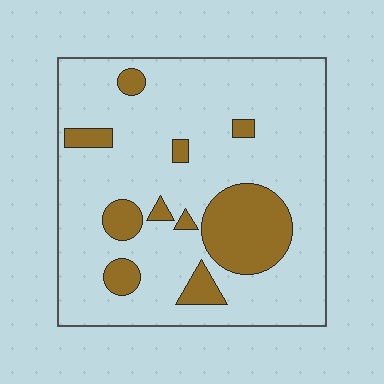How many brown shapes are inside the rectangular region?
10.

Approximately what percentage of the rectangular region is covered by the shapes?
Approximately 20%.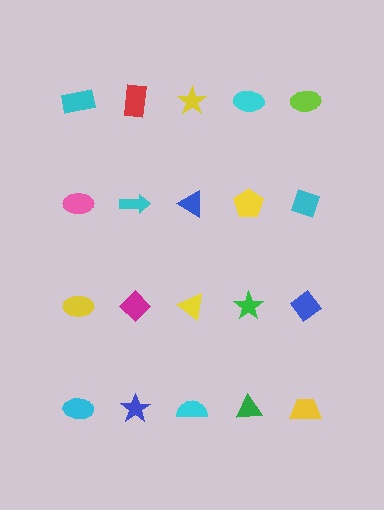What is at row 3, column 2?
A magenta diamond.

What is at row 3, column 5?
A blue diamond.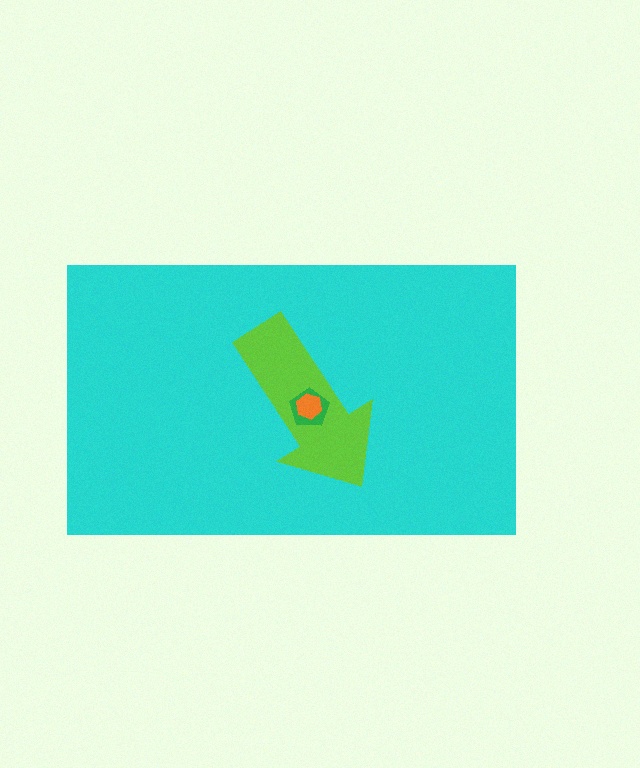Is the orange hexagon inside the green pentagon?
Yes.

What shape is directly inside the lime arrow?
The green pentagon.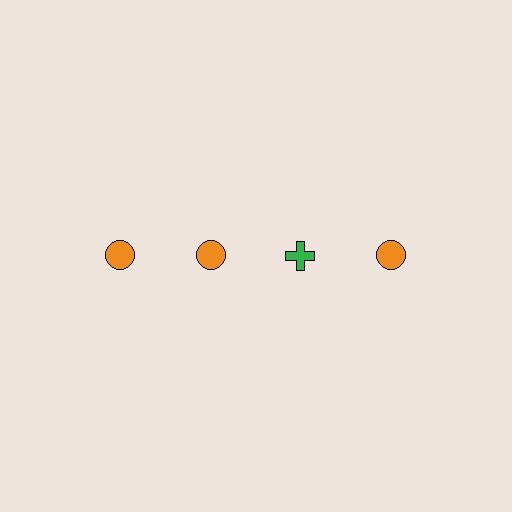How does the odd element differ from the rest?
It differs in both color (green instead of orange) and shape (cross instead of circle).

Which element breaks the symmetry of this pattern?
The green cross in the top row, center column breaks the symmetry. All other shapes are orange circles.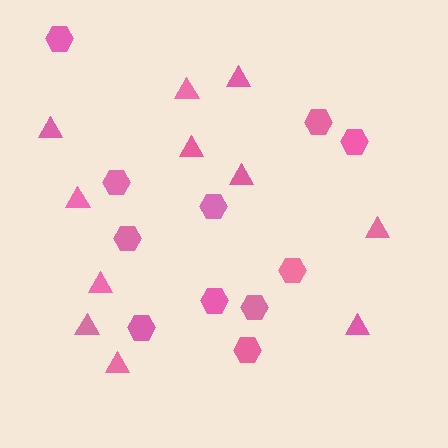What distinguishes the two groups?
There are 2 groups: one group of triangles (11) and one group of hexagons (11).